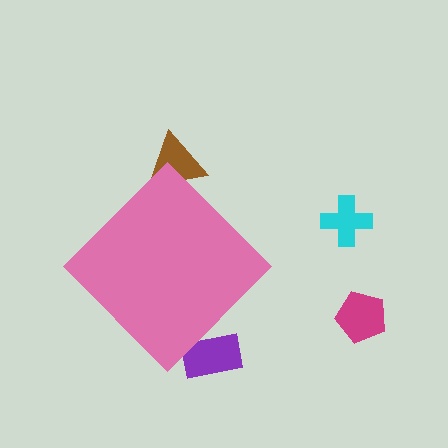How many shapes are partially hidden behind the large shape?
2 shapes are partially hidden.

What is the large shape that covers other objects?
A pink diamond.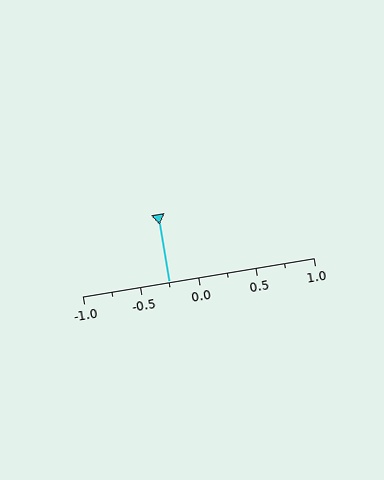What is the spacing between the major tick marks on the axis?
The major ticks are spaced 0.5 apart.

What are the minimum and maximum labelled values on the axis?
The axis runs from -1.0 to 1.0.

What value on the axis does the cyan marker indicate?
The marker indicates approximately -0.25.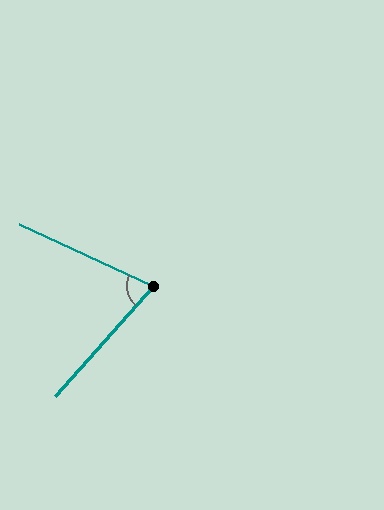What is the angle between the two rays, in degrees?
Approximately 73 degrees.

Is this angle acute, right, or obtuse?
It is acute.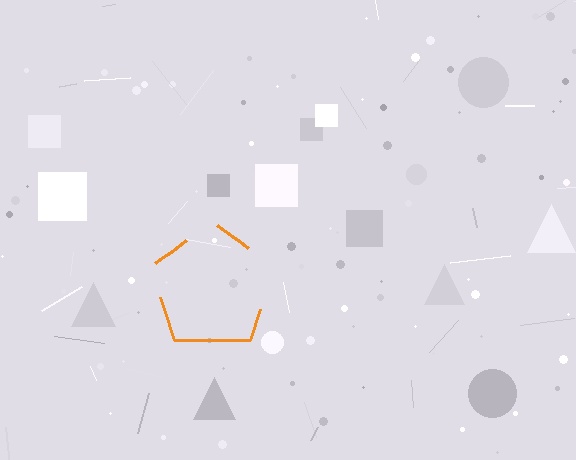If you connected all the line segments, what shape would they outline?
They would outline a pentagon.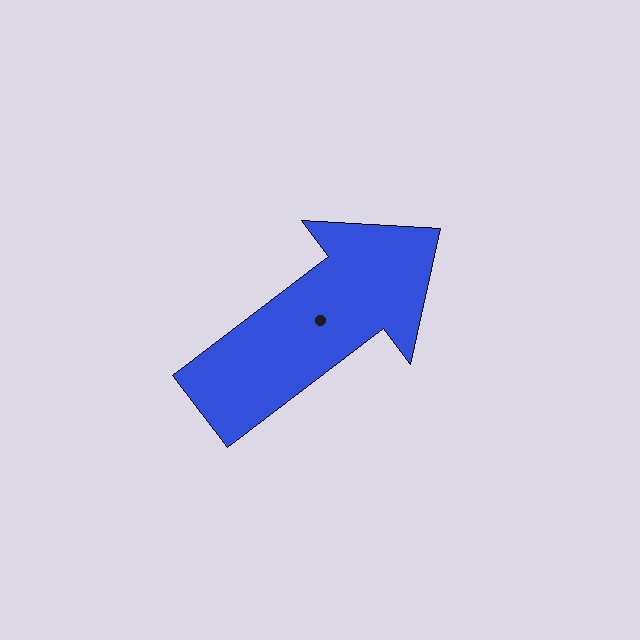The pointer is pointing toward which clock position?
Roughly 2 o'clock.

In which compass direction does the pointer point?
Northeast.